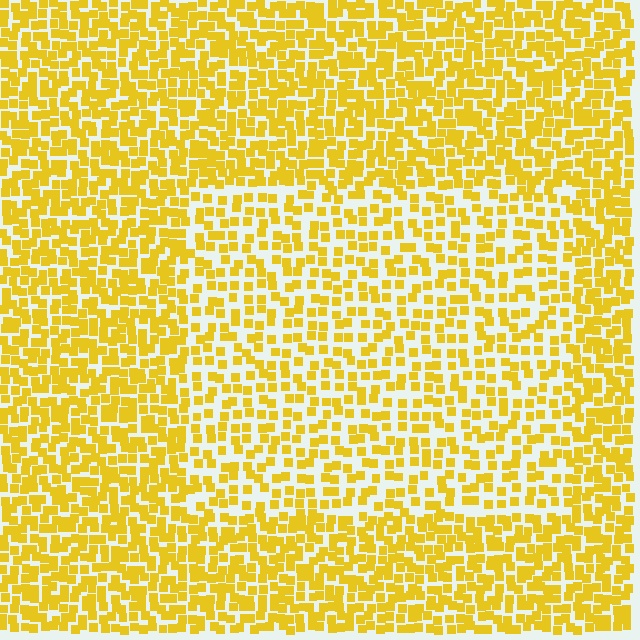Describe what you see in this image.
The image contains small yellow elements arranged at two different densities. A rectangle-shaped region is visible where the elements are less densely packed than the surrounding area.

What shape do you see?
I see a rectangle.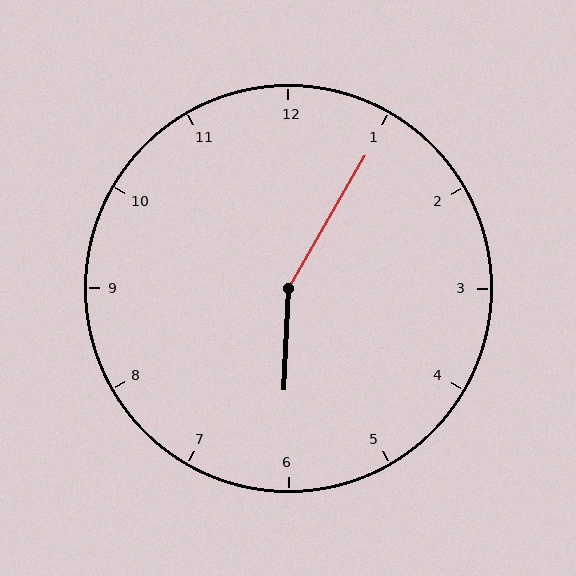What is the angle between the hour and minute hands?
Approximately 152 degrees.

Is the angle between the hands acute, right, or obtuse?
It is obtuse.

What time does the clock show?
6:05.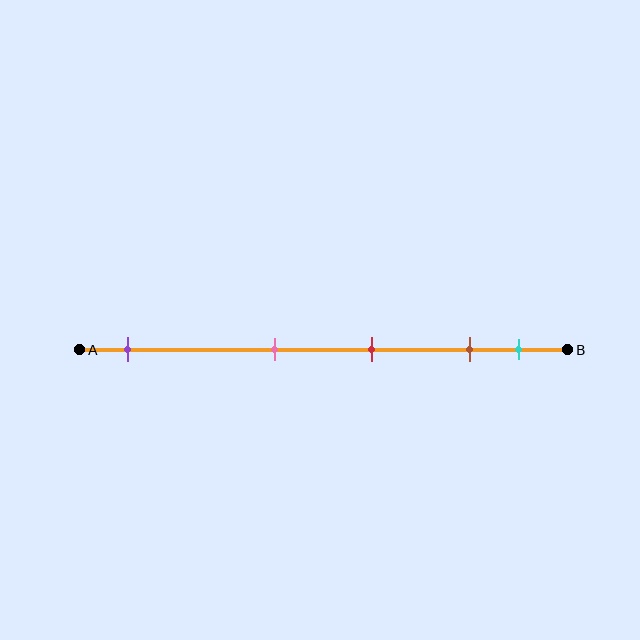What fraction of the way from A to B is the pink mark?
The pink mark is approximately 40% (0.4) of the way from A to B.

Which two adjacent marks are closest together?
The brown and cyan marks are the closest adjacent pair.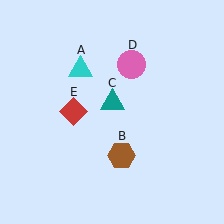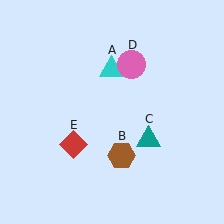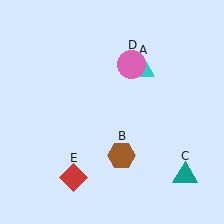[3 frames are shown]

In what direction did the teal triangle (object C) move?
The teal triangle (object C) moved down and to the right.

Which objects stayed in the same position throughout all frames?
Brown hexagon (object B) and pink circle (object D) remained stationary.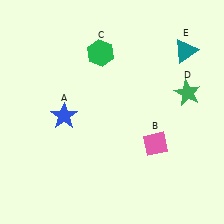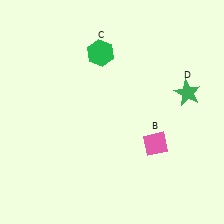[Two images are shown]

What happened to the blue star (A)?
The blue star (A) was removed in Image 2. It was in the bottom-left area of Image 1.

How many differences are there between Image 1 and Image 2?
There are 2 differences between the two images.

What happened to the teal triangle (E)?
The teal triangle (E) was removed in Image 2. It was in the top-right area of Image 1.